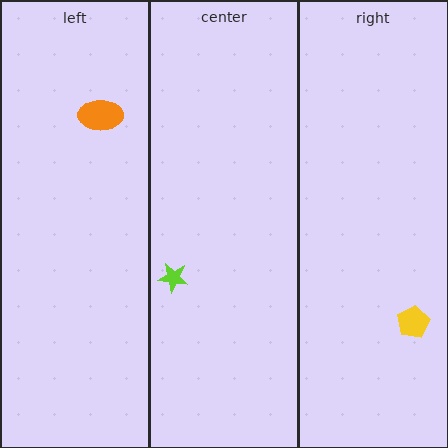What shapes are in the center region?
The lime star.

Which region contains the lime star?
The center region.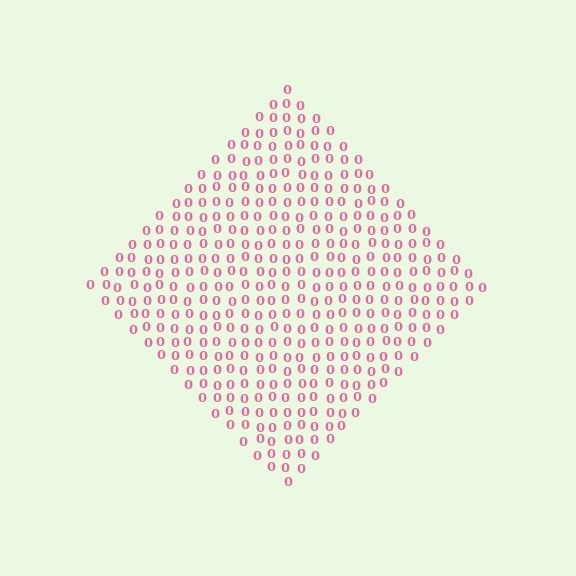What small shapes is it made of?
It is made of small digit 0's.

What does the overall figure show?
The overall figure shows a diamond.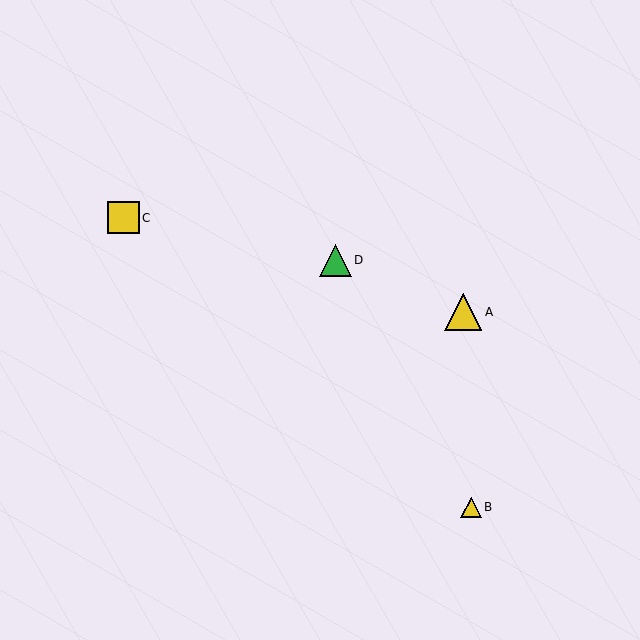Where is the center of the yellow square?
The center of the yellow square is at (123, 218).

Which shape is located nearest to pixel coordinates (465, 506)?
The yellow triangle (labeled B) at (471, 507) is nearest to that location.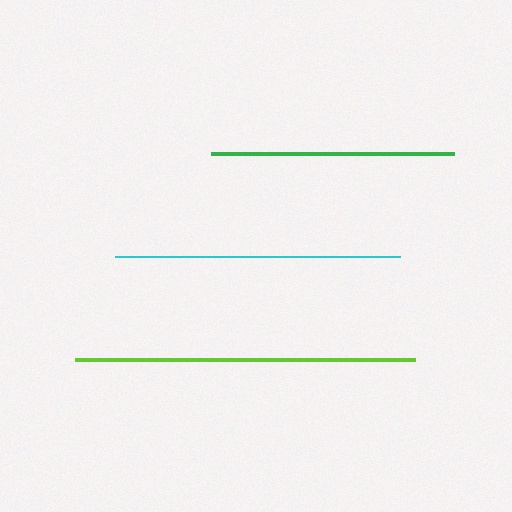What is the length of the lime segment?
The lime segment is approximately 341 pixels long.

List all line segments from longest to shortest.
From longest to shortest: lime, cyan, green.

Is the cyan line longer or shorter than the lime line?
The lime line is longer than the cyan line.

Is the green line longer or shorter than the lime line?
The lime line is longer than the green line.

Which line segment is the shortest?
The green line is the shortest at approximately 243 pixels.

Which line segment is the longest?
The lime line is the longest at approximately 341 pixels.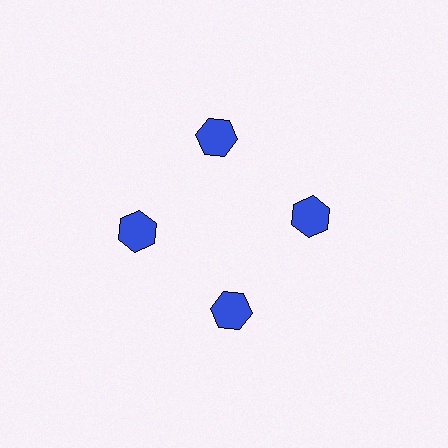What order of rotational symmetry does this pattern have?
This pattern has 4-fold rotational symmetry.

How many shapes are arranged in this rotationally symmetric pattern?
There are 4 shapes, arranged in 4 groups of 1.